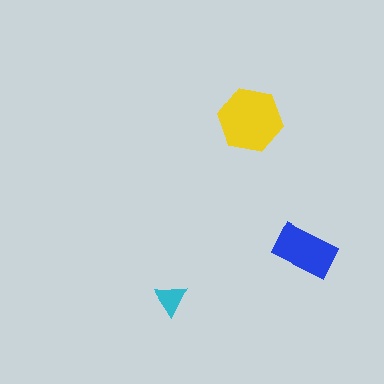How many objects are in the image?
There are 3 objects in the image.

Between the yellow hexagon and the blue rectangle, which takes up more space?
The yellow hexagon.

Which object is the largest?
The yellow hexagon.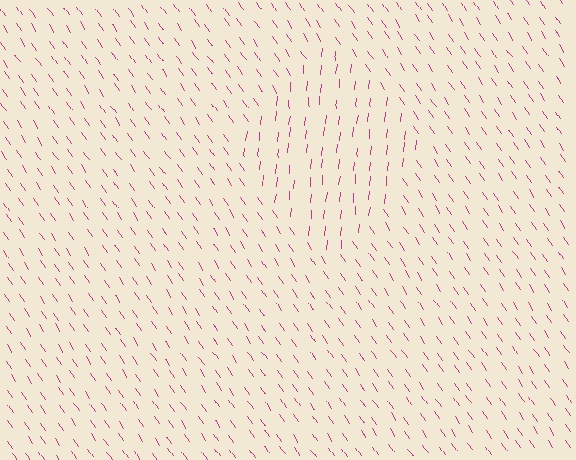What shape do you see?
I see a diamond.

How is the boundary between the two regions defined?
The boundary is defined purely by a change in line orientation (approximately 39 degrees difference). All lines are the same color and thickness.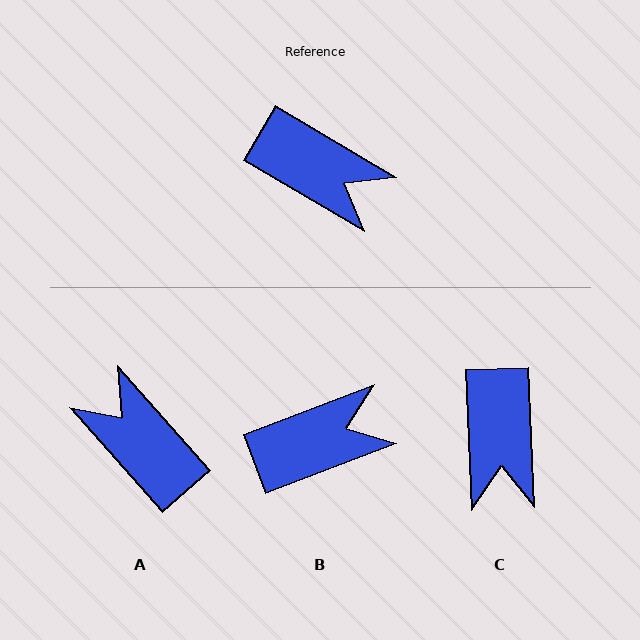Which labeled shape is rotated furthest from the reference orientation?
A, about 162 degrees away.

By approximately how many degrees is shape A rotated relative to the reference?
Approximately 162 degrees counter-clockwise.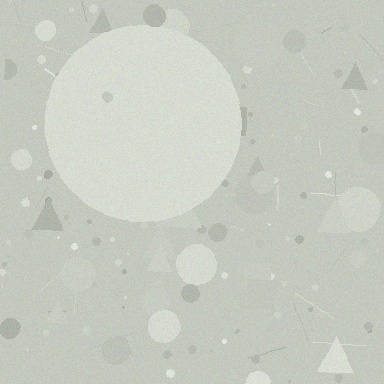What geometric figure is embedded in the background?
A circle is embedded in the background.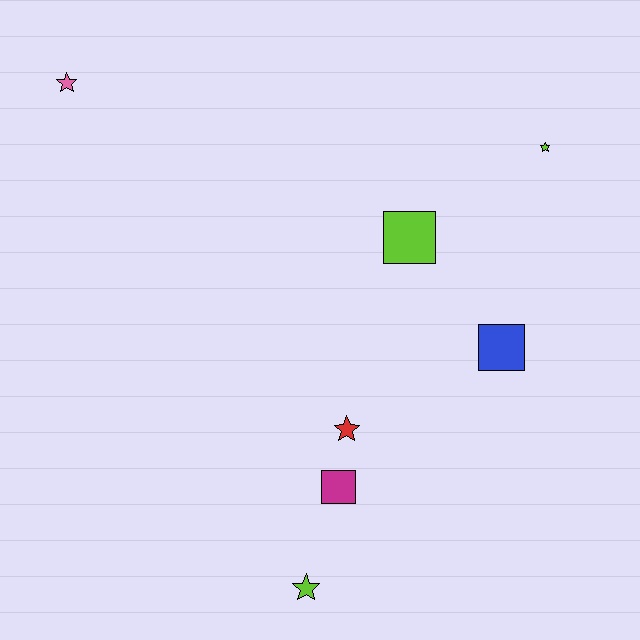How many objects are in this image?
There are 7 objects.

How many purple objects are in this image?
There are no purple objects.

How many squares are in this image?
There are 3 squares.